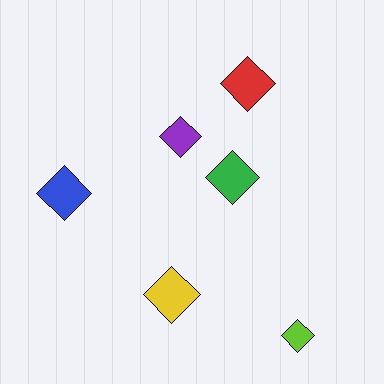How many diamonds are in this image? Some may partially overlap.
There are 6 diamonds.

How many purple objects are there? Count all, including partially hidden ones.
There is 1 purple object.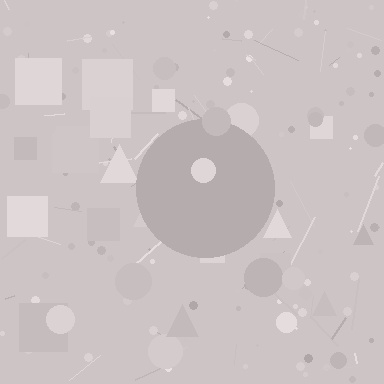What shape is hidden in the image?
A circle is hidden in the image.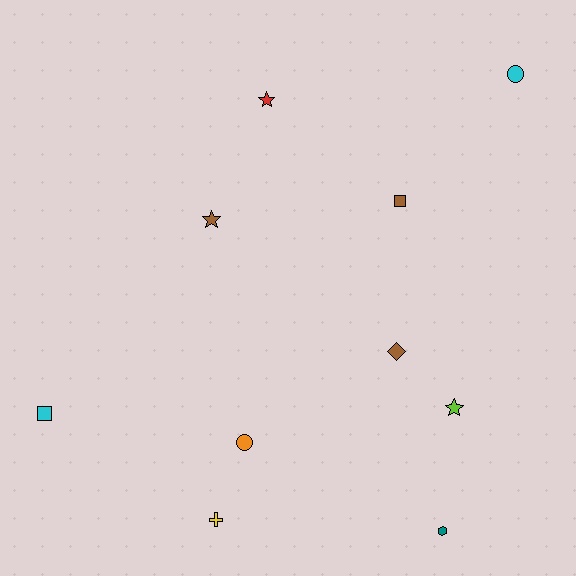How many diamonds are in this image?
There is 1 diamond.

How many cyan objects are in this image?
There are 2 cyan objects.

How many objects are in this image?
There are 10 objects.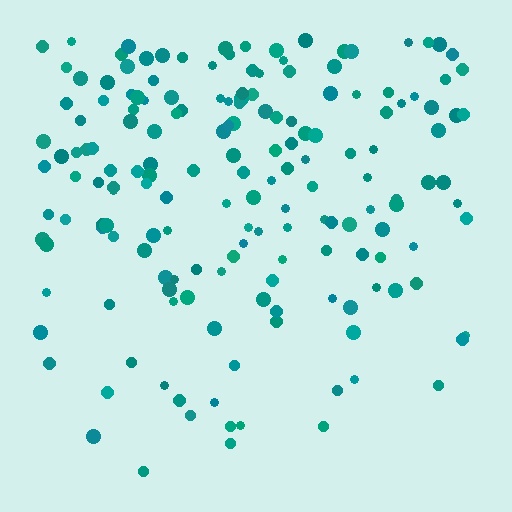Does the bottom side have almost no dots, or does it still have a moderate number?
Still a moderate number, just noticeably fewer than the top.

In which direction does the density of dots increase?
From bottom to top, with the top side densest.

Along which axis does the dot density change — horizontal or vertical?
Vertical.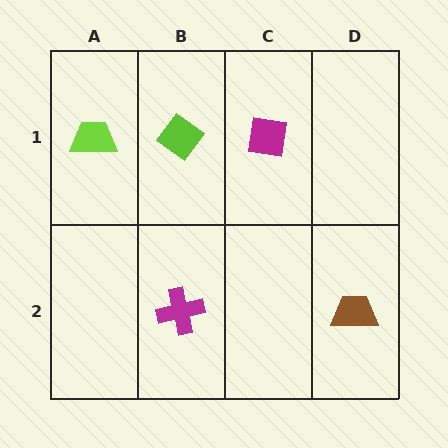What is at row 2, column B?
A magenta cross.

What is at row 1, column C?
A magenta square.